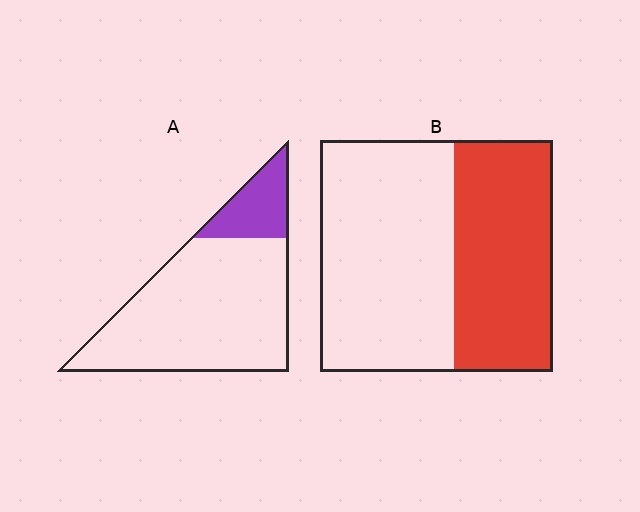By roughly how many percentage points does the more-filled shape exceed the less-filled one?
By roughly 25 percentage points (B over A).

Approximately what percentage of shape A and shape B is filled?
A is approximately 20% and B is approximately 40%.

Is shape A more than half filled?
No.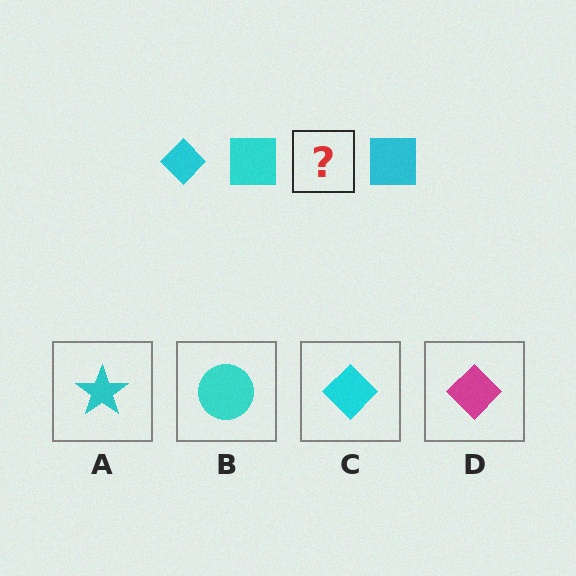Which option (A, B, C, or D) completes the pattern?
C.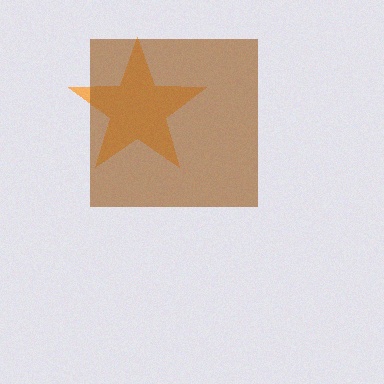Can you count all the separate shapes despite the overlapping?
Yes, there are 2 separate shapes.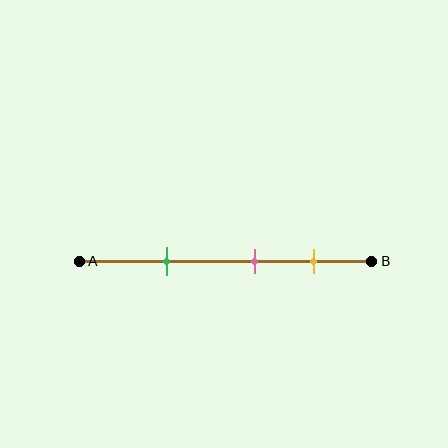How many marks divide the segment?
There are 3 marks dividing the segment.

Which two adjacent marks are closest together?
The pink and yellow marks are the closest adjacent pair.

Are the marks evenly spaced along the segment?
Yes, the marks are approximately evenly spaced.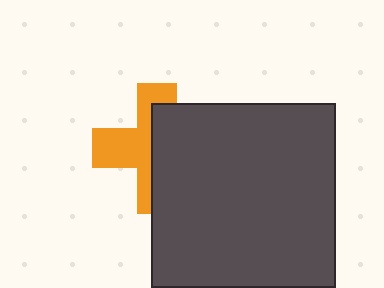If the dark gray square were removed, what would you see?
You would see the complete orange cross.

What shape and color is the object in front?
The object in front is a dark gray square.